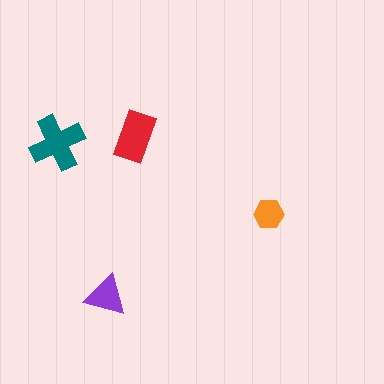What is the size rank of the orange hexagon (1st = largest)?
4th.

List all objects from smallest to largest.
The orange hexagon, the purple triangle, the red rectangle, the teal cross.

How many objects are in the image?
There are 4 objects in the image.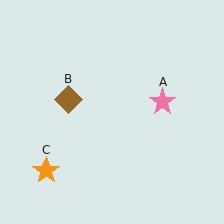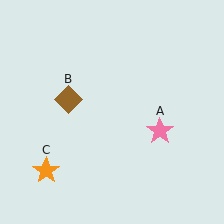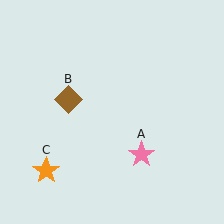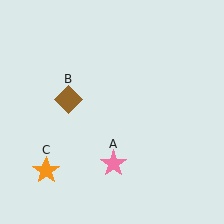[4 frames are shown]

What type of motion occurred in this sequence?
The pink star (object A) rotated clockwise around the center of the scene.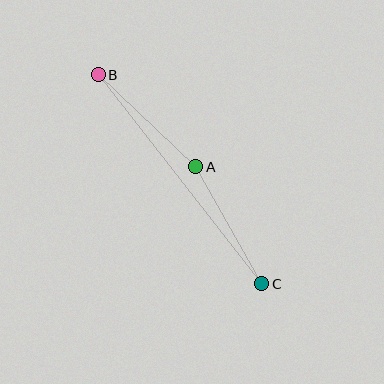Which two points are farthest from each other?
Points B and C are farthest from each other.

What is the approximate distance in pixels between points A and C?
The distance between A and C is approximately 134 pixels.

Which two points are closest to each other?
Points A and B are closest to each other.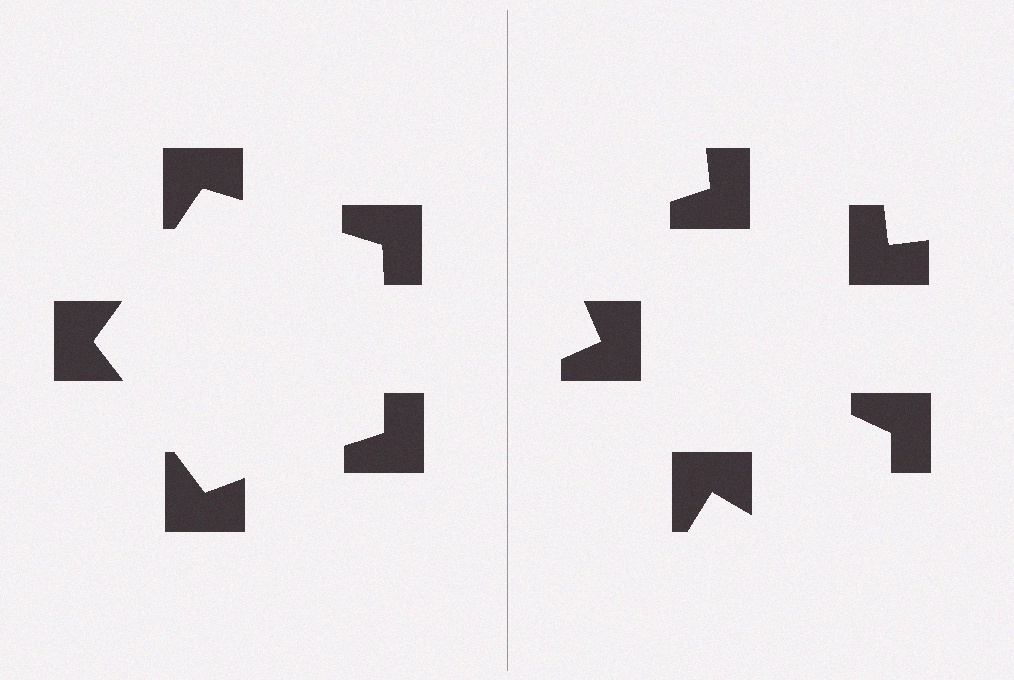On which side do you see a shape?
An illusory pentagon appears on the left side. On the right side the wedge cuts are rotated, so no coherent shape forms.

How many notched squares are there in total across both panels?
10 — 5 on each side.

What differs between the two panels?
The notched squares are positioned identically on both sides; only the wedge orientations differ. On the left they align to a pentagon; on the right they are misaligned.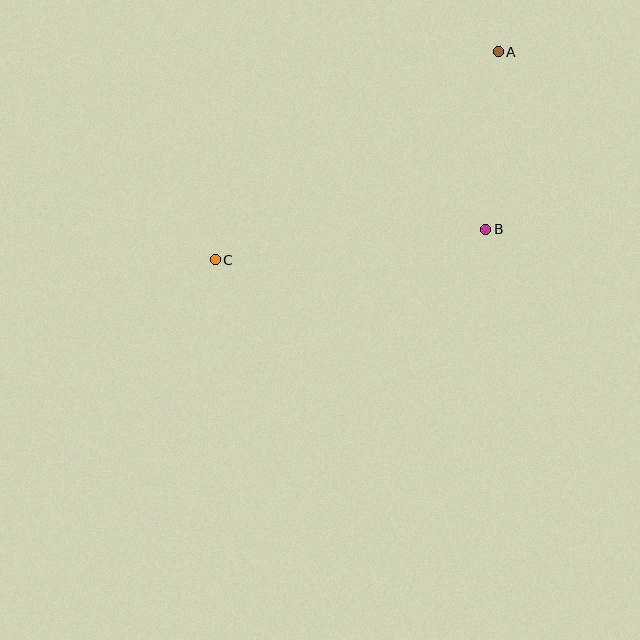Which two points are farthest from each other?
Points A and C are farthest from each other.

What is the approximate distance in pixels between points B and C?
The distance between B and C is approximately 272 pixels.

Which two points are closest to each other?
Points A and B are closest to each other.